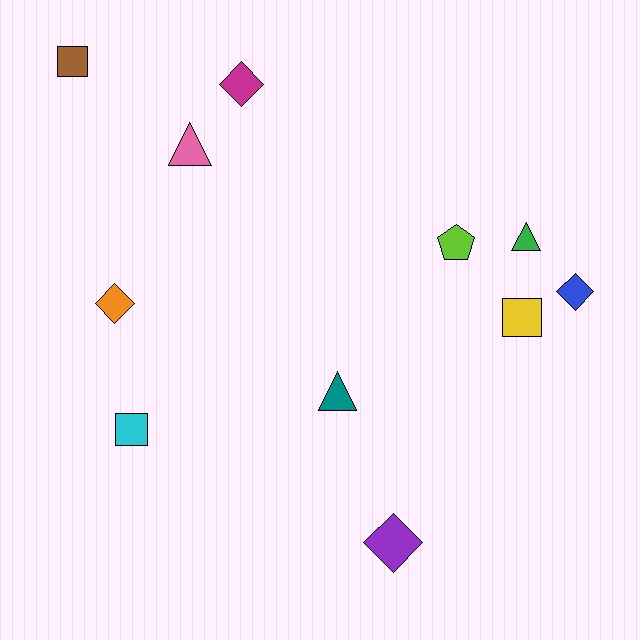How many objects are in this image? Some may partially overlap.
There are 11 objects.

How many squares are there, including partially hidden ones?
There are 3 squares.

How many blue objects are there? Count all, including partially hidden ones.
There is 1 blue object.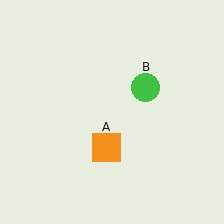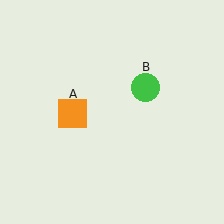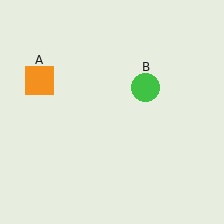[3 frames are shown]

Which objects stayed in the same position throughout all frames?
Green circle (object B) remained stationary.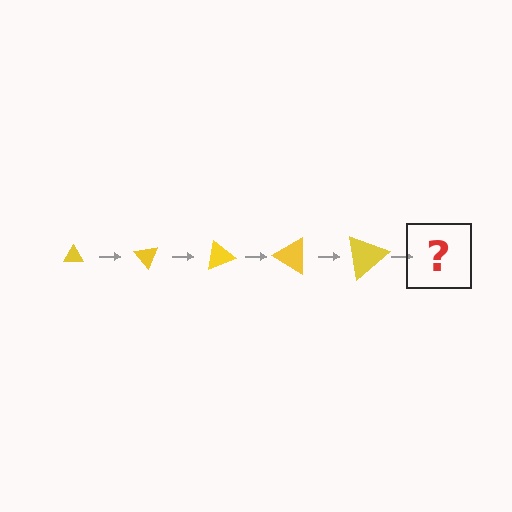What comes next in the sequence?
The next element should be a triangle, larger than the previous one and rotated 250 degrees from the start.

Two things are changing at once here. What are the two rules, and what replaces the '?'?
The two rules are that the triangle grows larger each step and it rotates 50 degrees each step. The '?' should be a triangle, larger than the previous one and rotated 250 degrees from the start.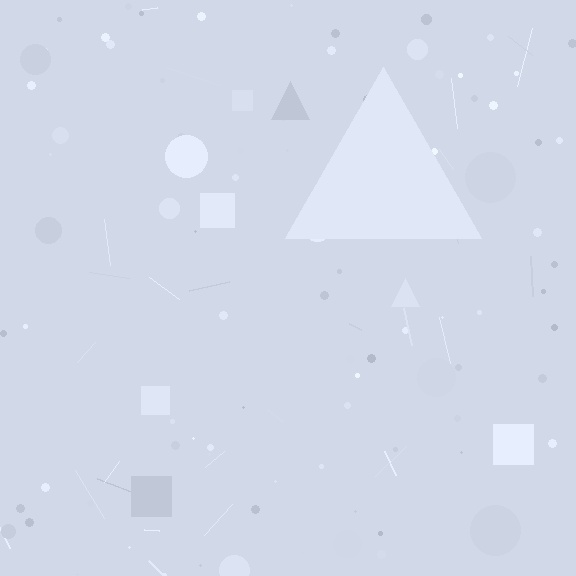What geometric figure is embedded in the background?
A triangle is embedded in the background.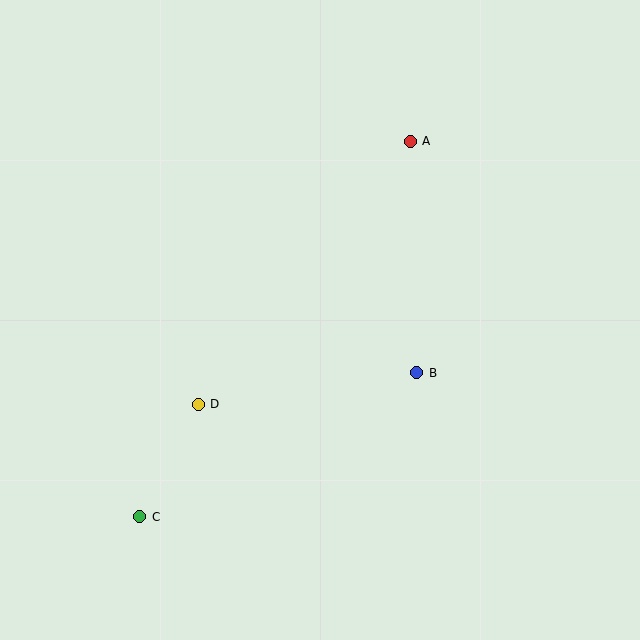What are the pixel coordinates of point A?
Point A is at (410, 141).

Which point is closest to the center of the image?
Point B at (417, 373) is closest to the center.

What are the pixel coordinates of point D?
Point D is at (198, 404).